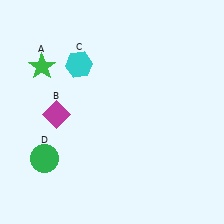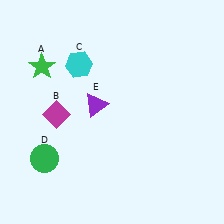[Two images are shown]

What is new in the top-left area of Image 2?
A purple triangle (E) was added in the top-left area of Image 2.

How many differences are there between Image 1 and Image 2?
There is 1 difference between the two images.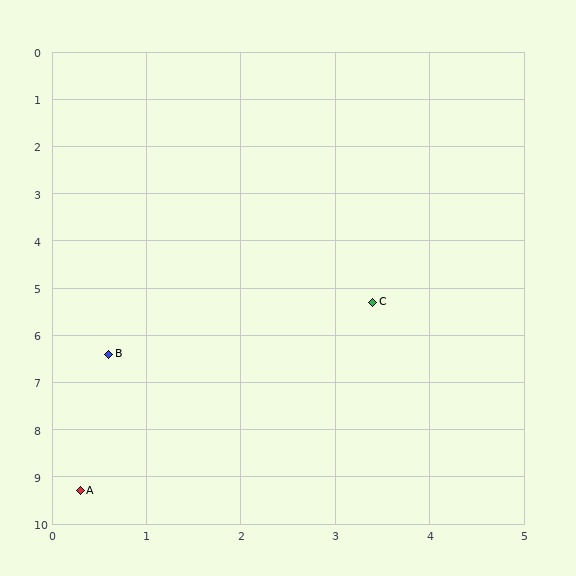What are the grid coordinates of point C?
Point C is at approximately (3.4, 5.3).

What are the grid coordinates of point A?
Point A is at approximately (0.3, 9.3).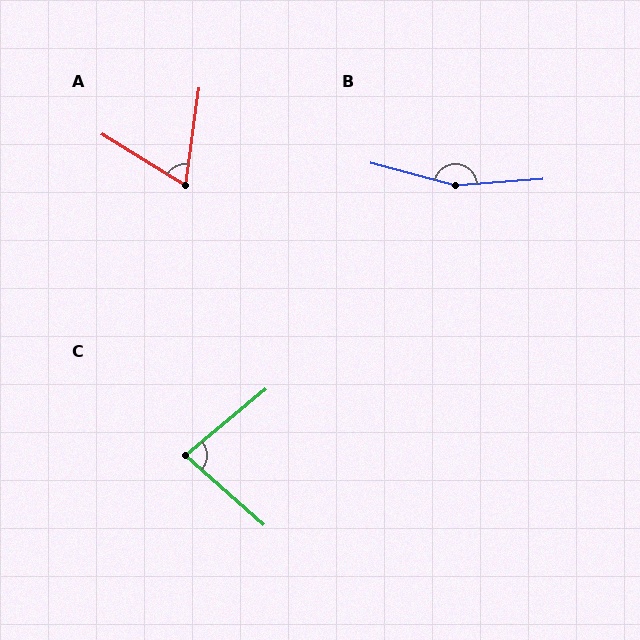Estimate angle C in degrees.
Approximately 81 degrees.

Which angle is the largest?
B, at approximately 161 degrees.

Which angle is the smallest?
A, at approximately 66 degrees.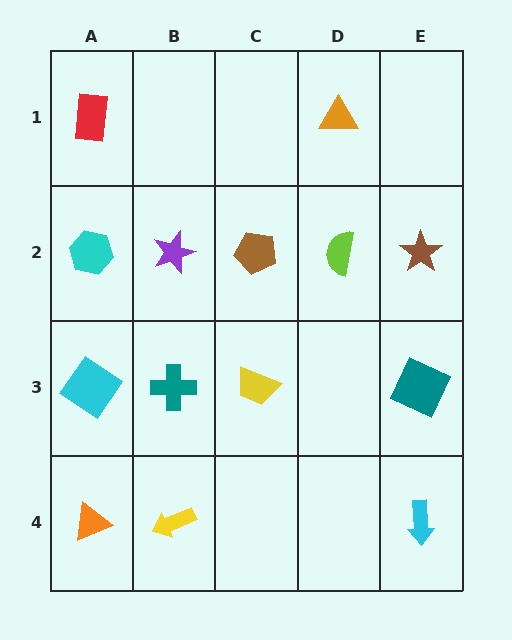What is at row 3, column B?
A teal cross.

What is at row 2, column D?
A lime semicircle.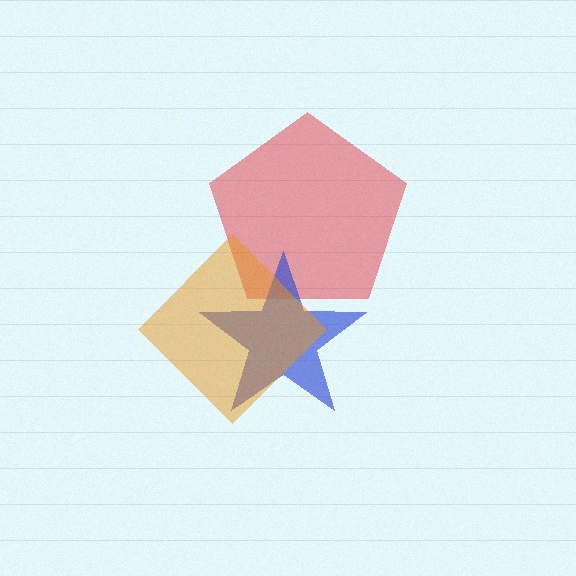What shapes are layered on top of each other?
The layered shapes are: a red pentagon, a blue star, an orange diamond.